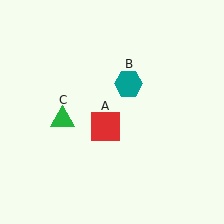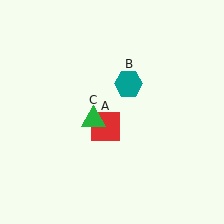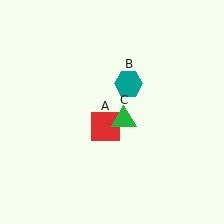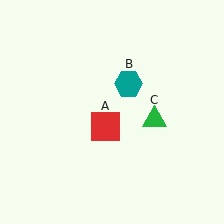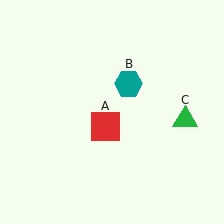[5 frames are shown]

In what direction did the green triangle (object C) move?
The green triangle (object C) moved right.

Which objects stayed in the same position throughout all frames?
Red square (object A) and teal hexagon (object B) remained stationary.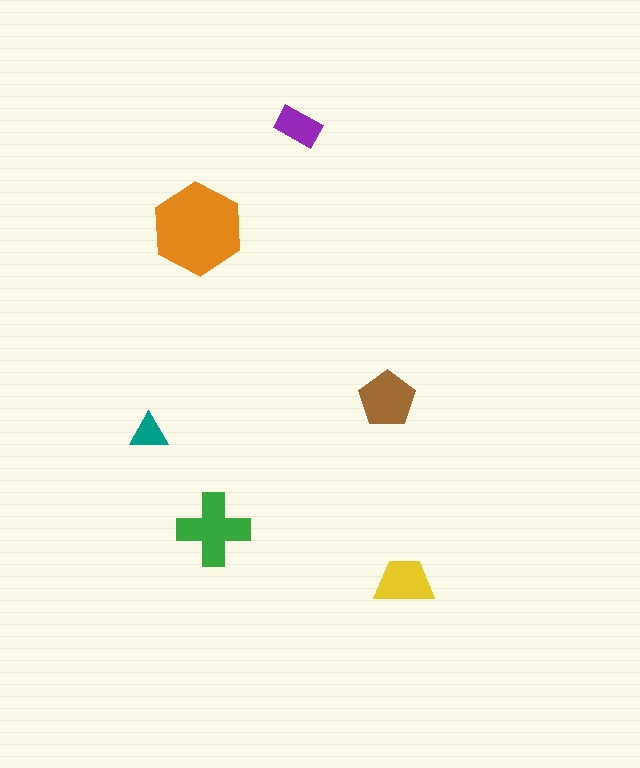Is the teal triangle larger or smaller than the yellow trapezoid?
Smaller.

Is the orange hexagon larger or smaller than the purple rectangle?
Larger.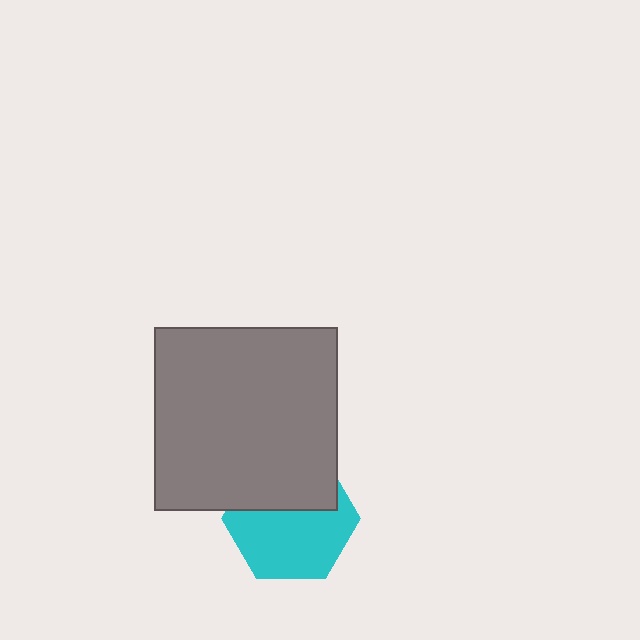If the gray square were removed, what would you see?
You would see the complete cyan hexagon.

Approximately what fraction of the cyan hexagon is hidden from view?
Roughly 40% of the cyan hexagon is hidden behind the gray square.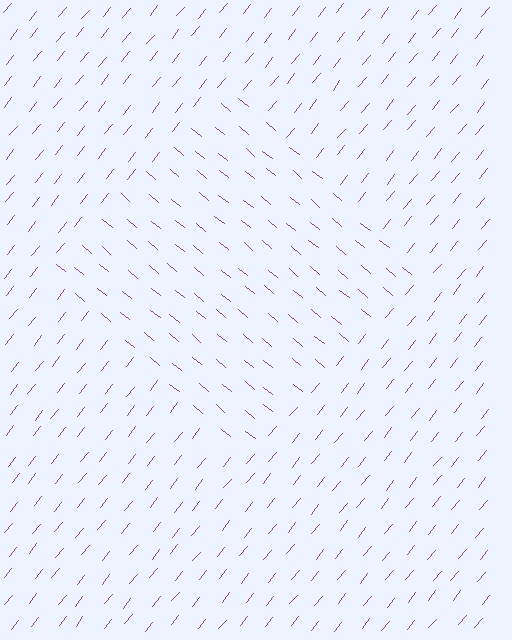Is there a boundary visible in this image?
Yes, there is a texture boundary formed by a change in line orientation.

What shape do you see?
I see a diamond.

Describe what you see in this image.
The image is filled with small purple line segments. A diamond region in the image has lines oriented differently from the surrounding lines, creating a visible texture boundary.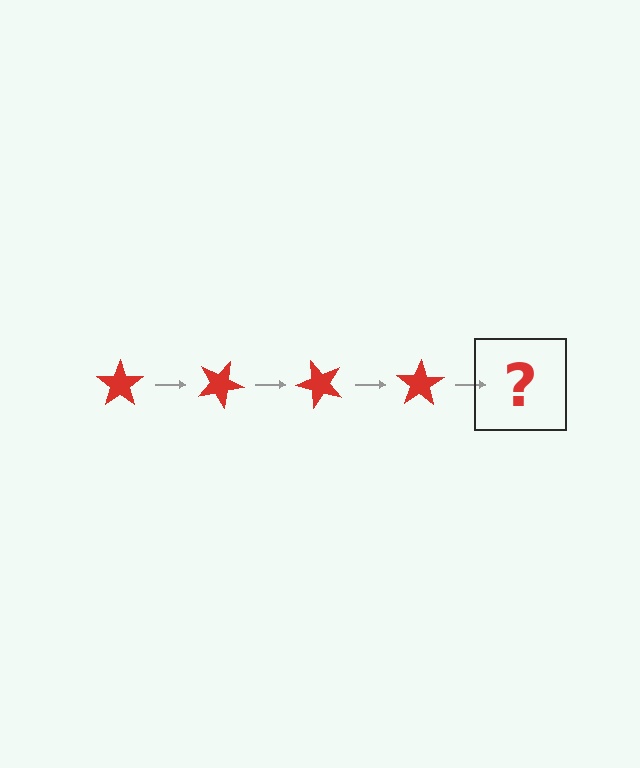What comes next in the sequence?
The next element should be a red star rotated 100 degrees.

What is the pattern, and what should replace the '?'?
The pattern is that the star rotates 25 degrees each step. The '?' should be a red star rotated 100 degrees.